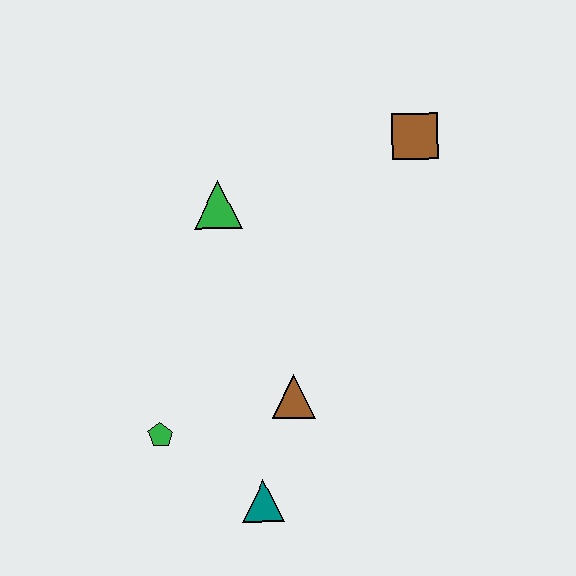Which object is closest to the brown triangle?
The teal triangle is closest to the brown triangle.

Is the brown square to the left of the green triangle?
No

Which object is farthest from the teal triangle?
The brown square is farthest from the teal triangle.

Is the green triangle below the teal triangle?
No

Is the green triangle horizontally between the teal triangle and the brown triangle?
No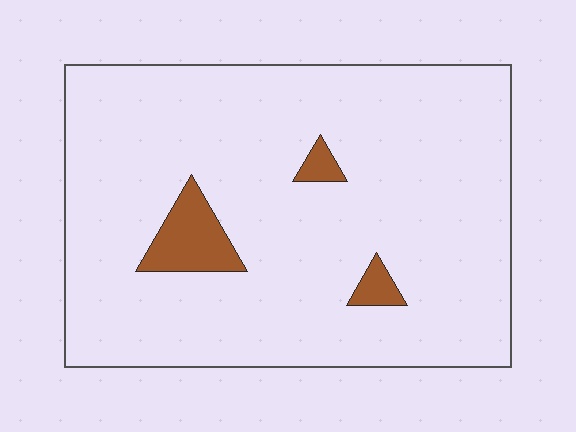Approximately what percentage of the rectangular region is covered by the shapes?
Approximately 5%.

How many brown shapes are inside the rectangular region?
3.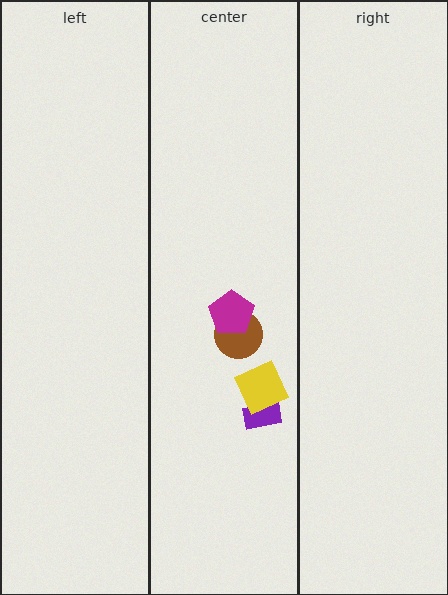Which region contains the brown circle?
The center region.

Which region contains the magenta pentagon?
The center region.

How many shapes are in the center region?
4.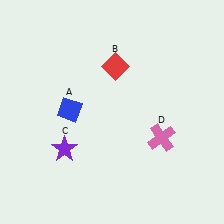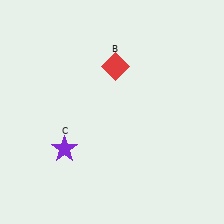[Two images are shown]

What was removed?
The blue diamond (A), the pink cross (D) were removed in Image 2.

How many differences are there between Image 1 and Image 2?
There are 2 differences between the two images.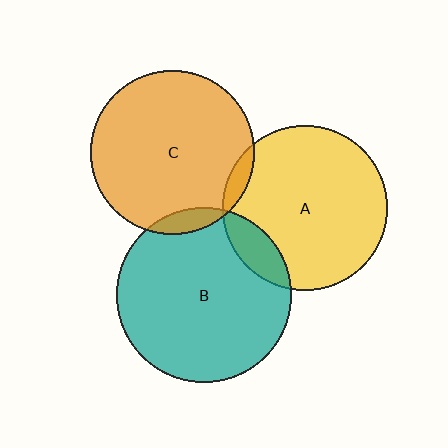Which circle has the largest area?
Circle B (teal).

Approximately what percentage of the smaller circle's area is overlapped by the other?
Approximately 5%.